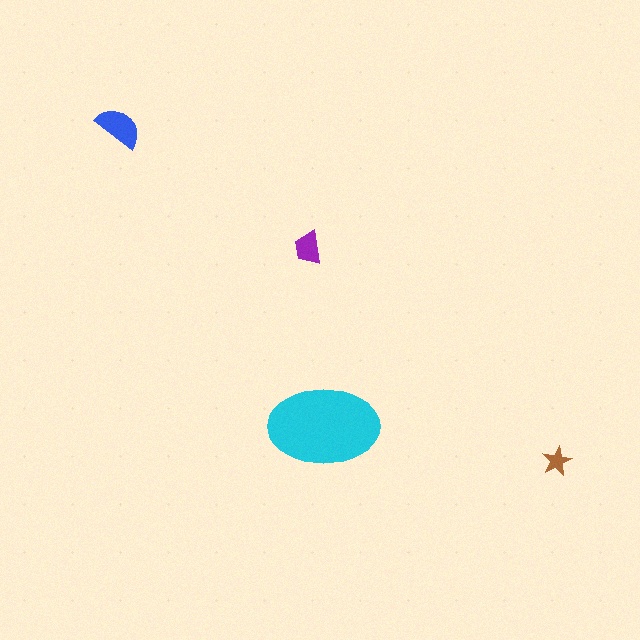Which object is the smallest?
The brown star.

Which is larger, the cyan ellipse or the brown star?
The cyan ellipse.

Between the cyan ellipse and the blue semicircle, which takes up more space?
The cyan ellipse.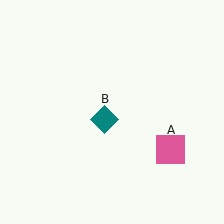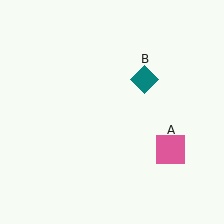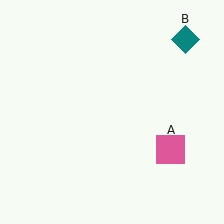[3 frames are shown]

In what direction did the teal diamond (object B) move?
The teal diamond (object B) moved up and to the right.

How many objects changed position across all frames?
1 object changed position: teal diamond (object B).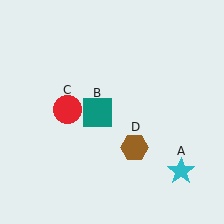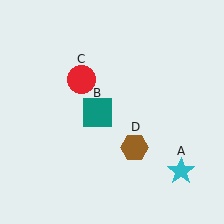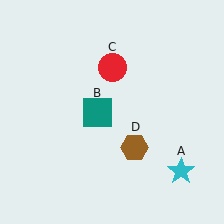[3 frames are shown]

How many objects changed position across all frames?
1 object changed position: red circle (object C).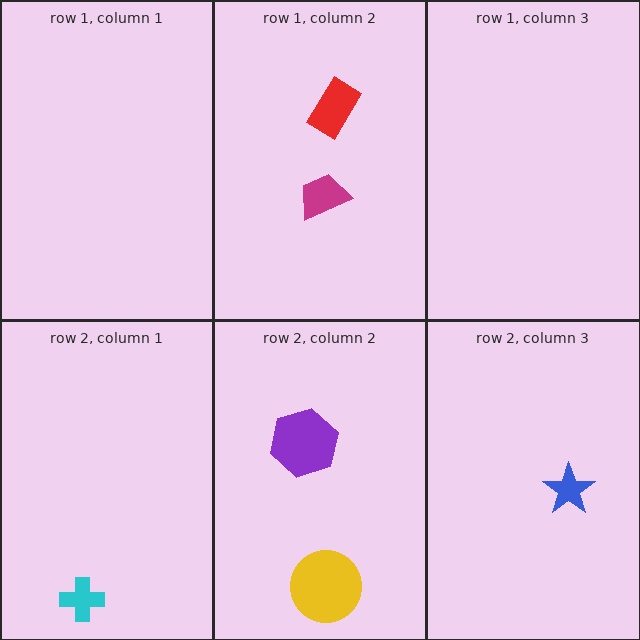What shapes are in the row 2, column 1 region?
The cyan cross.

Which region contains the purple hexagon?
The row 2, column 2 region.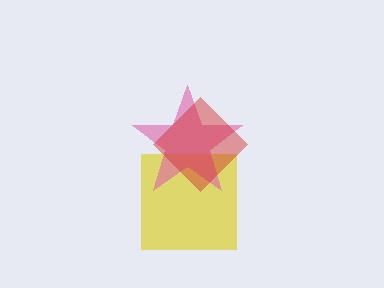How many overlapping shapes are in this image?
There are 3 overlapping shapes in the image.